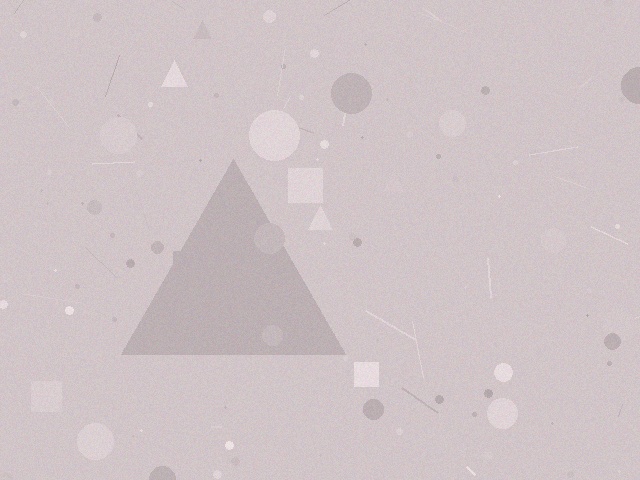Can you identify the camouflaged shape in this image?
The camouflaged shape is a triangle.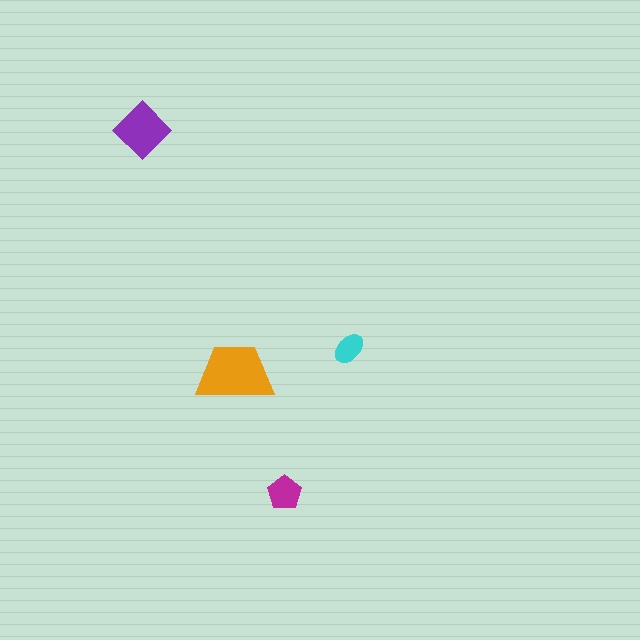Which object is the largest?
The orange trapezoid.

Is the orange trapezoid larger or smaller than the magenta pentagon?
Larger.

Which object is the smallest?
The cyan ellipse.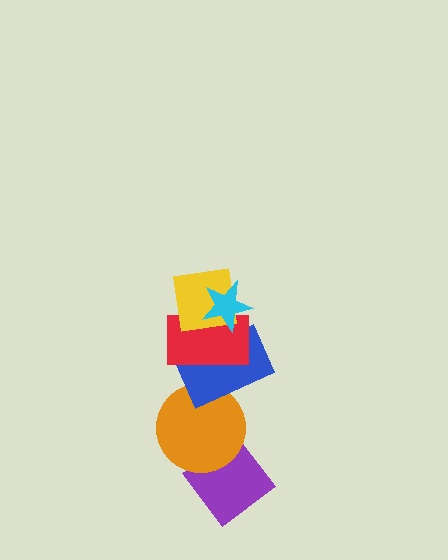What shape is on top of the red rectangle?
The yellow square is on top of the red rectangle.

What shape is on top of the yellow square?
The cyan star is on top of the yellow square.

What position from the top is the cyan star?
The cyan star is 1st from the top.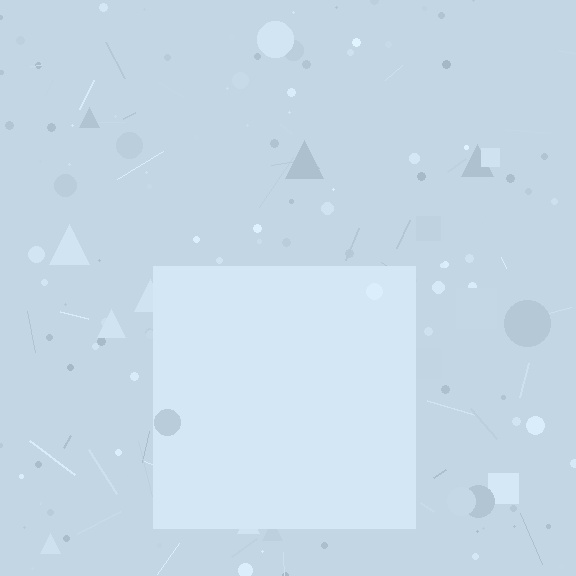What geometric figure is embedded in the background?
A square is embedded in the background.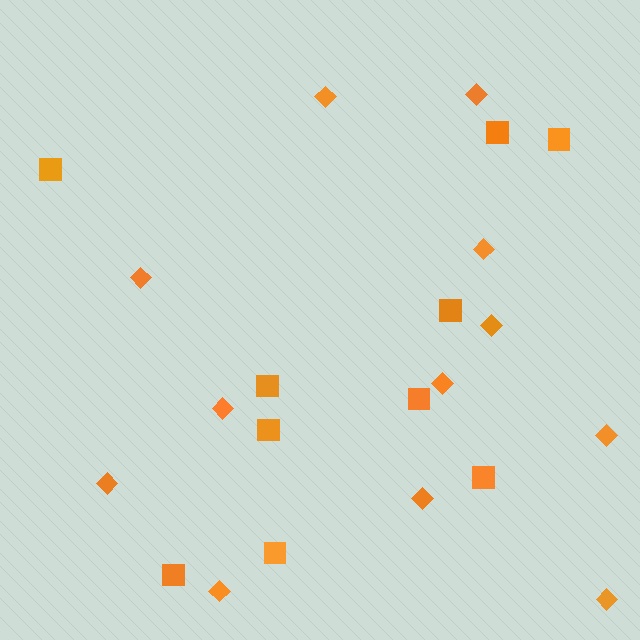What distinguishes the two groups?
There are 2 groups: one group of diamonds (12) and one group of squares (10).